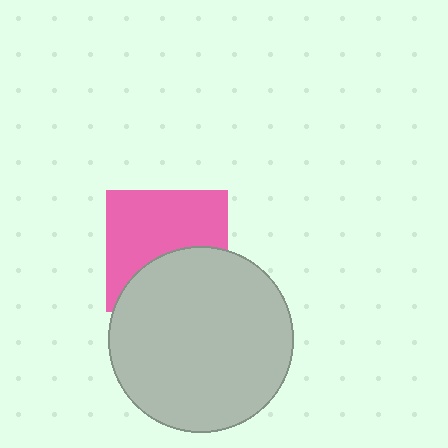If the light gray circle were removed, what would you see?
You would see the complete pink square.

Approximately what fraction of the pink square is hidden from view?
Roughly 40% of the pink square is hidden behind the light gray circle.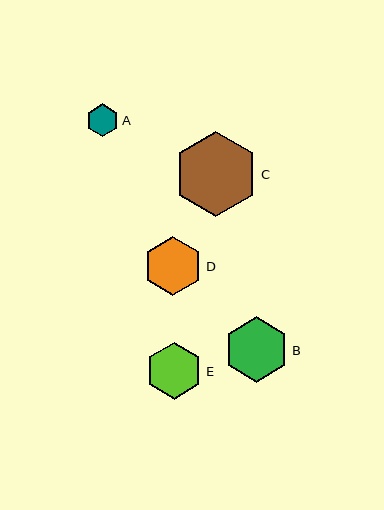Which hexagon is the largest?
Hexagon C is the largest with a size of approximately 84 pixels.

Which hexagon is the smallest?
Hexagon A is the smallest with a size of approximately 32 pixels.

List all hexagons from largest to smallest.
From largest to smallest: C, B, D, E, A.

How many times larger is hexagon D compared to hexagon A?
Hexagon D is approximately 1.8 times the size of hexagon A.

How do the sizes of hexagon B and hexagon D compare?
Hexagon B and hexagon D are approximately the same size.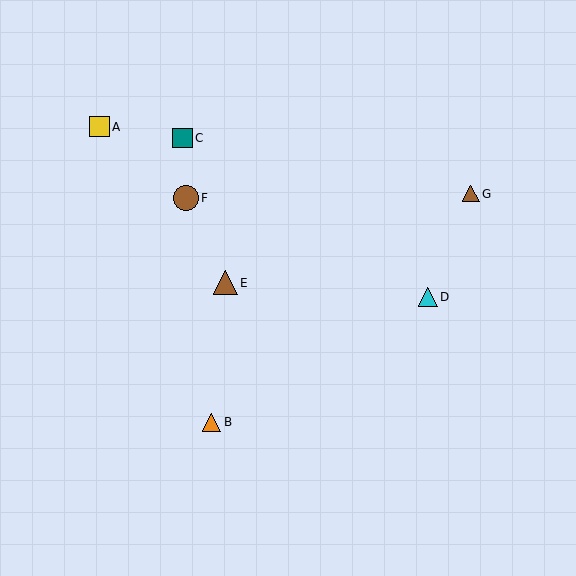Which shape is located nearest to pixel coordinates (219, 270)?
The brown triangle (labeled E) at (225, 283) is nearest to that location.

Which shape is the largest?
The brown circle (labeled F) is the largest.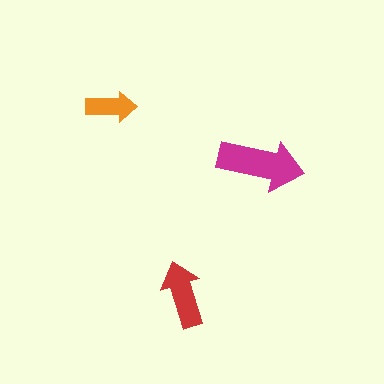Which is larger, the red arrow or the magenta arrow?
The magenta one.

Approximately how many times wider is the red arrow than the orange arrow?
About 1.5 times wider.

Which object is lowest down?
The red arrow is bottommost.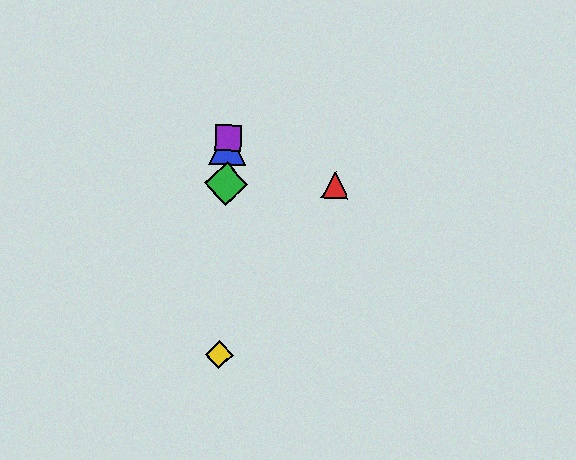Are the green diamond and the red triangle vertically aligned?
No, the green diamond is at x≈226 and the red triangle is at x≈335.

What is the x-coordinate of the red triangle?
The red triangle is at x≈335.